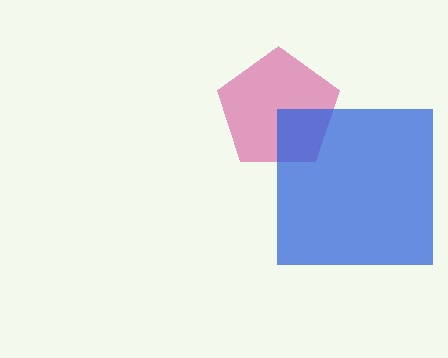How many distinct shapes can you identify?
There are 2 distinct shapes: a magenta pentagon, a blue square.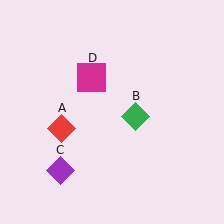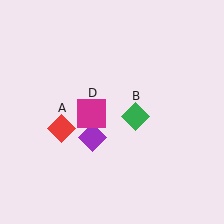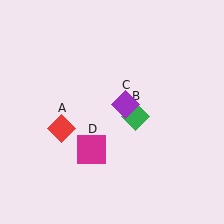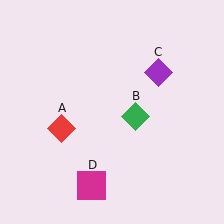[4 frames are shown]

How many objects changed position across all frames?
2 objects changed position: purple diamond (object C), magenta square (object D).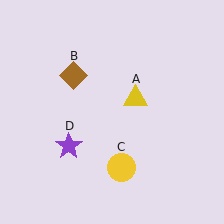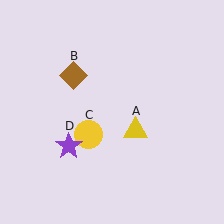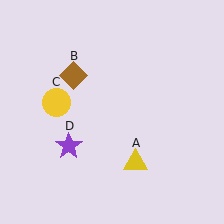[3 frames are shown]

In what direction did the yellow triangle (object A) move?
The yellow triangle (object A) moved down.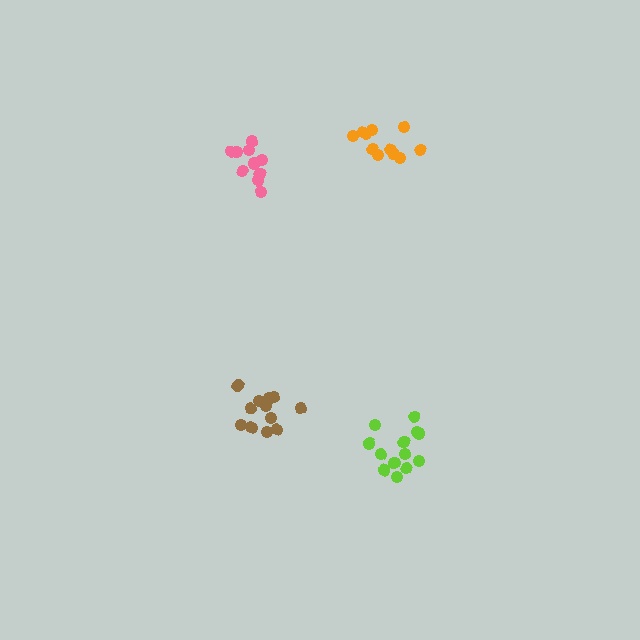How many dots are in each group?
Group 1: 11 dots, Group 2: 10 dots, Group 3: 13 dots, Group 4: 12 dots (46 total).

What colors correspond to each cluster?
The clusters are colored: orange, pink, lime, brown.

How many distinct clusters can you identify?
There are 4 distinct clusters.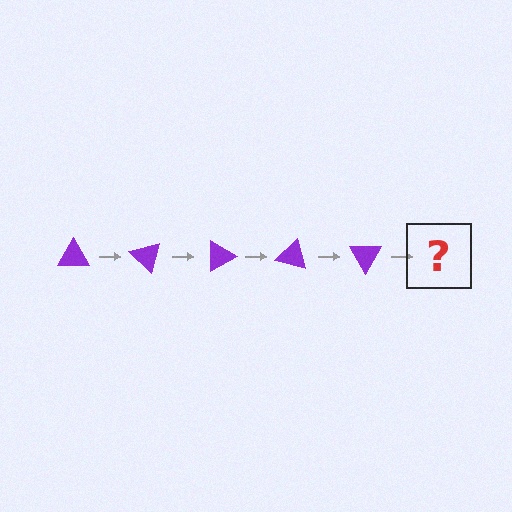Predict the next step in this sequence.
The next step is a purple triangle rotated 225 degrees.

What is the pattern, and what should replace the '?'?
The pattern is that the triangle rotates 45 degrees each step. The '?' should be a purple triangle rotated 225 degrees.